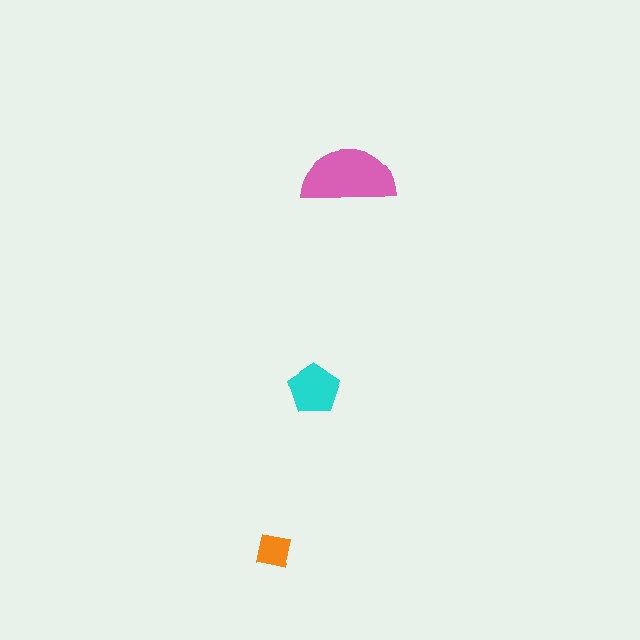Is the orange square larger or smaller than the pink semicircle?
Smaller.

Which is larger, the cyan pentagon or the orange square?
The cyan pentagon.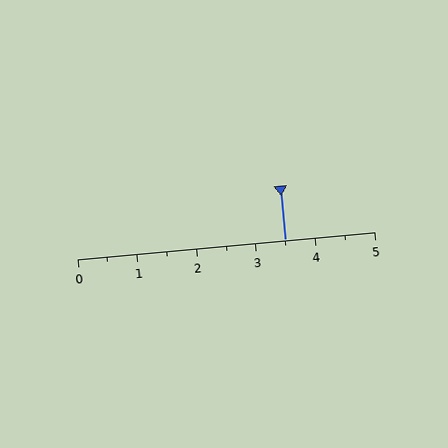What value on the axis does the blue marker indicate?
The marker indicates approximately 3.5.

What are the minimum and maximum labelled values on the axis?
The axis runs from 0 to 5.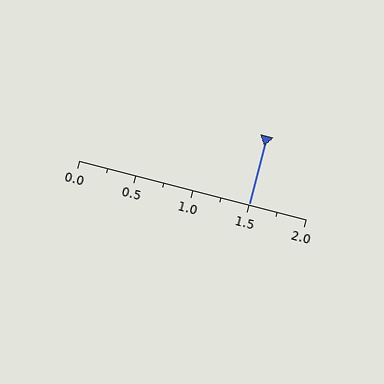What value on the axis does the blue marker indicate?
The marker indicates approximately 1.5.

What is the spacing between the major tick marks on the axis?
The major ticks are spaced 0.5 apart.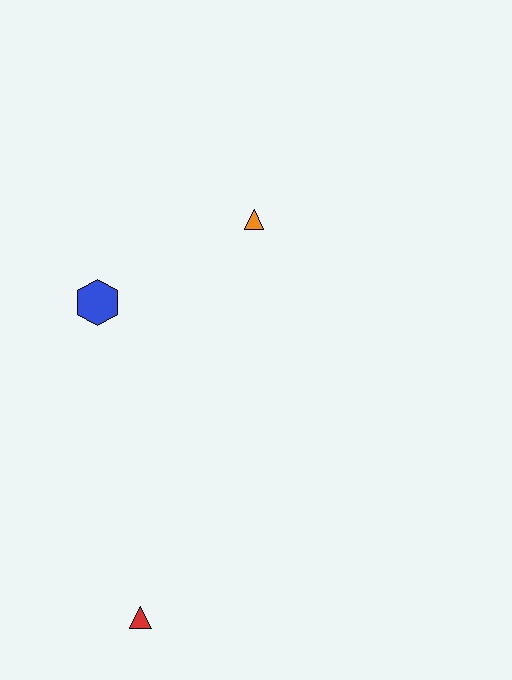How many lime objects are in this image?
There are no lime objects.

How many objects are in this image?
There are 3 objects.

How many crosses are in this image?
There are no crosses.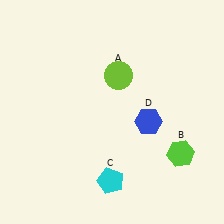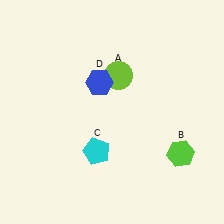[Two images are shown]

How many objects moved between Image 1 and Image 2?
2 objects moved between the two images.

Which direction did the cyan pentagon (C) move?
The cyan pentagon (C) moved up.